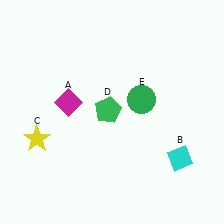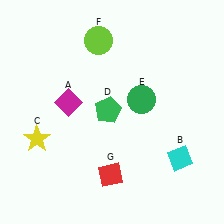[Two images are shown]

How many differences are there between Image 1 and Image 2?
There are 2 differences between the two images.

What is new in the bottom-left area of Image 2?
A red diamond (G) was added in the bottom-left area of Image 2.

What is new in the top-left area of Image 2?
A lime circle (F) was added in the top-left area of Image 2.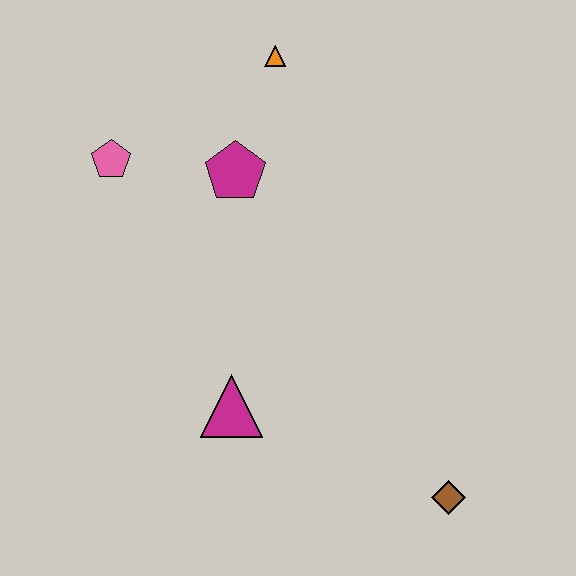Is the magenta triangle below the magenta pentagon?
Yes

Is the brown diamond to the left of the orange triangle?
No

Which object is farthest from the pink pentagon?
The brown diamond is farthest from the pink pentagon.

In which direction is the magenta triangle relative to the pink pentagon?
The magenta triangle is below the pink pentagon.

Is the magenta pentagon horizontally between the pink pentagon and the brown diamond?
Yes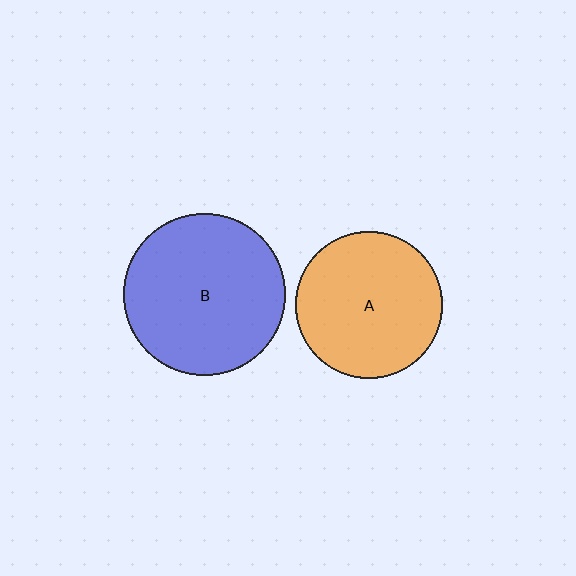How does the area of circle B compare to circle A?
Approximately 1.2 times.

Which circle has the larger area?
Circle B (blue).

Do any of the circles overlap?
No, none of the circles overlap.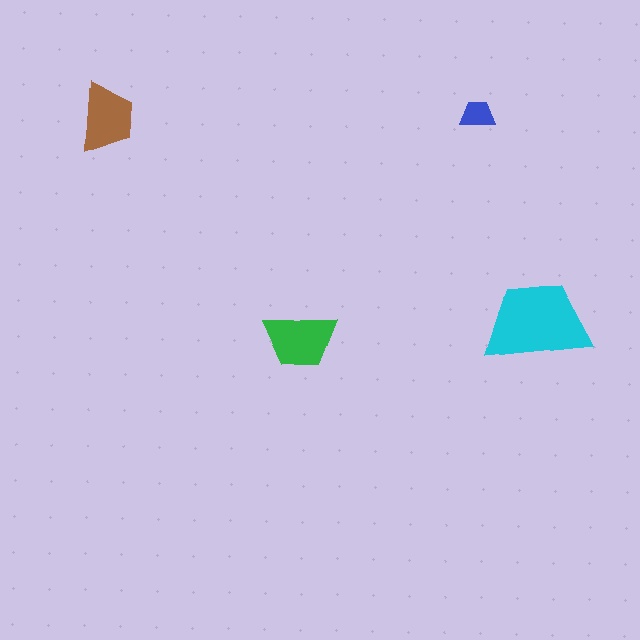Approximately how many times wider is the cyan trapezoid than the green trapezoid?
About 1.5 times wider.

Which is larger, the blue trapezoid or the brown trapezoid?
The brown one.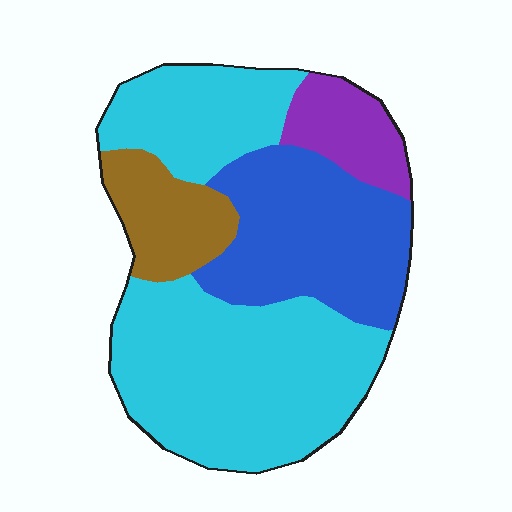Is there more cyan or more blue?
Cyan.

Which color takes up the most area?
Cyan, at roughly 55%.